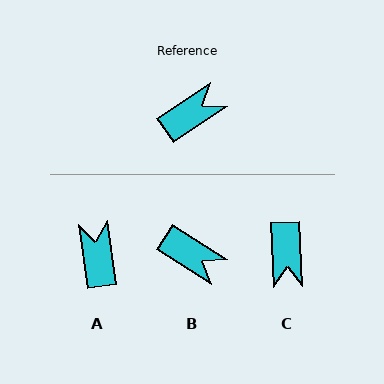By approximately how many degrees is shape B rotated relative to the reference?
Approximately 67 degrees clockwise.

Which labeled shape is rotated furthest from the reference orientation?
C, about 122 degrees away.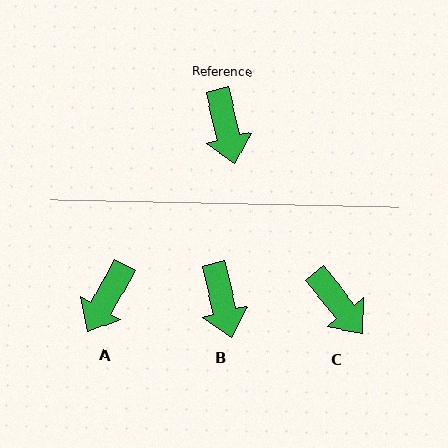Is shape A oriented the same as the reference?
No, it is off by about 42 degrees.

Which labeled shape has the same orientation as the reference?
B.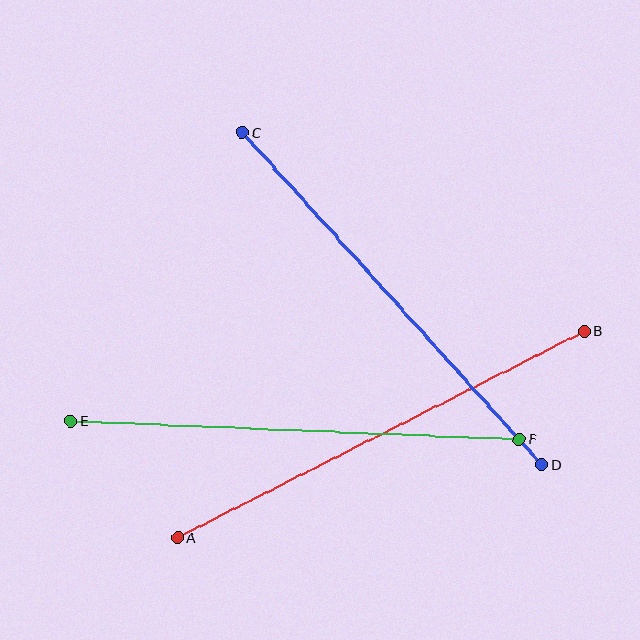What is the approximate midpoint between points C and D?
The midpoint is at approximately (392, 298) pixels.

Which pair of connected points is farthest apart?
Points A and B are farthest apart.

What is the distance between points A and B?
The distance is approximately 455 pixels.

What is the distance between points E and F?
The distance is approximately 449 pixels.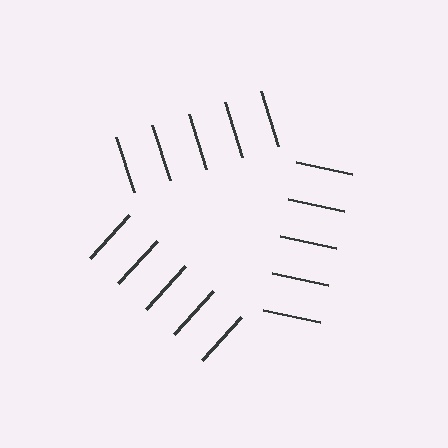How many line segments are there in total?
15 — 5 along each of the 3 edges.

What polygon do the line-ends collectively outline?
An illusory triangle — the line segments terminate on its edges but no continuous stroke is drawn.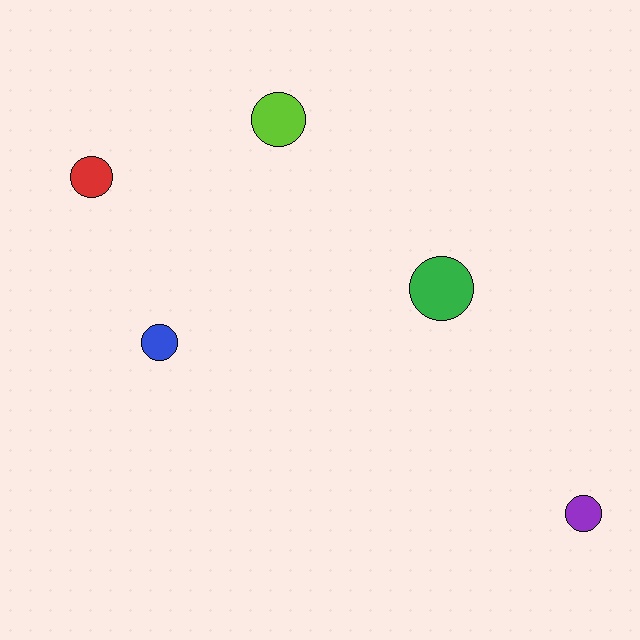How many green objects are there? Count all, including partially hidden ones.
There is 1 green object.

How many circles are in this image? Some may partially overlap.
There are 5 circles.